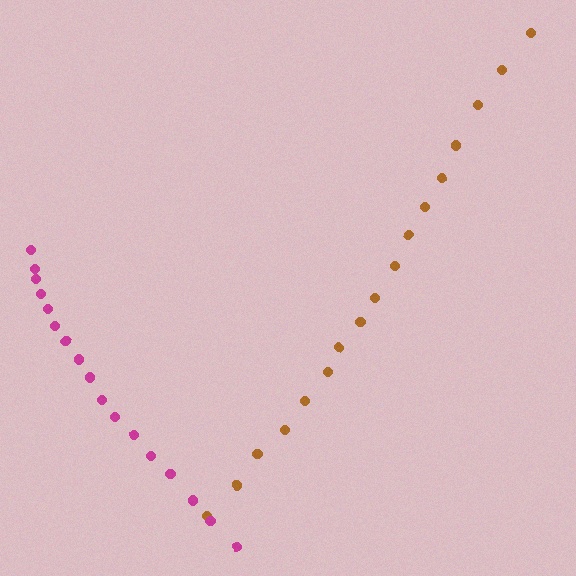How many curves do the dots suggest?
There are 2 distinct paths.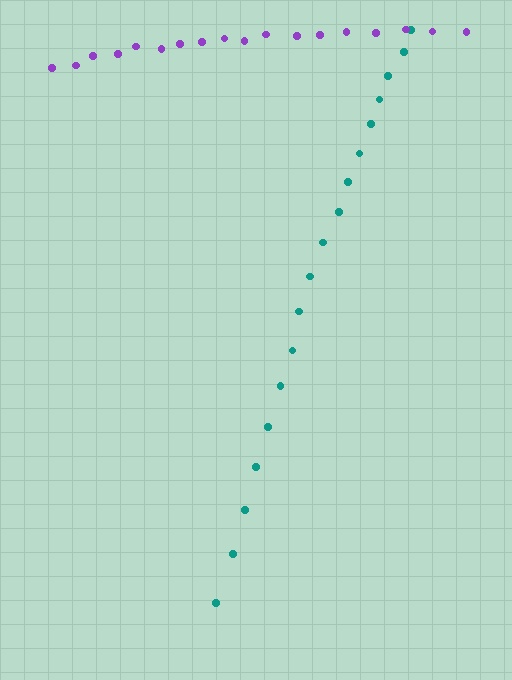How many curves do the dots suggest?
There are 2 distinct paths.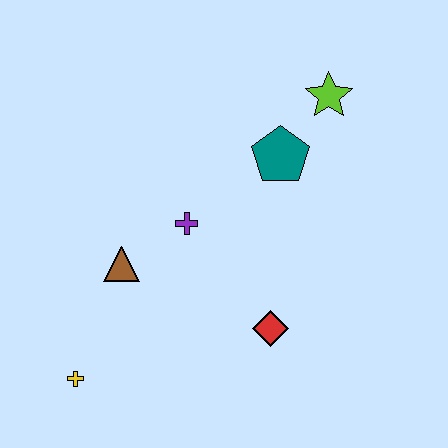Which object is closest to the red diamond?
The purple cross is closest to the red diamond.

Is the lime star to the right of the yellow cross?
Yes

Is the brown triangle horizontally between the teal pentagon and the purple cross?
No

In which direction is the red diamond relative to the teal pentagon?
The red diamond is below the teal pentagon.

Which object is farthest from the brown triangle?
The lime star is farthest from the brown triangle.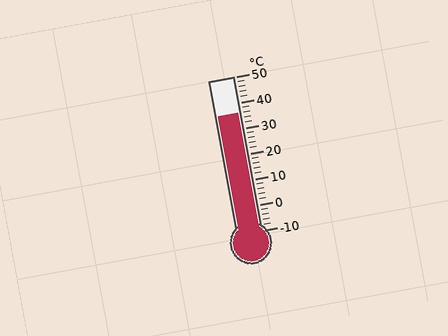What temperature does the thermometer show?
The thermometer shows approximately 36°C.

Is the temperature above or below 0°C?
The temperature is above 0°C.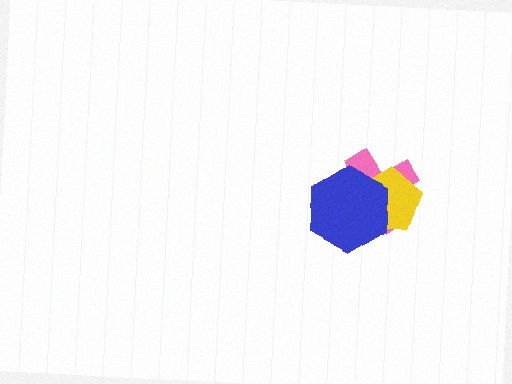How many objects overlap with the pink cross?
2 objects overlap with the pink cross.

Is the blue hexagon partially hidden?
No, no other shape covers it.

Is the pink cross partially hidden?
Yes, it is partially covered by another shape.